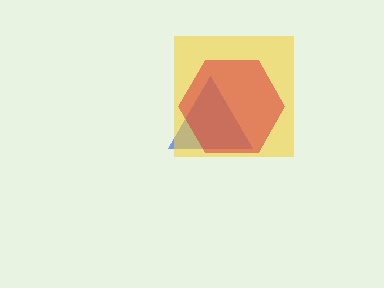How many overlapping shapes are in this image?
There are 3 overlapping shapes in the image.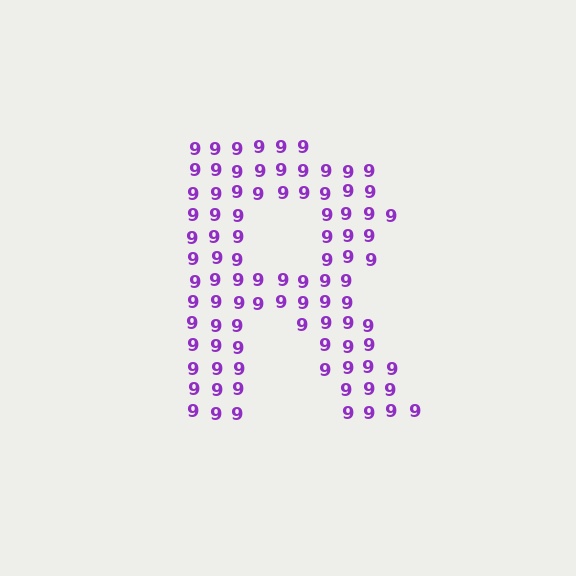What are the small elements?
The small elements are digit 9's.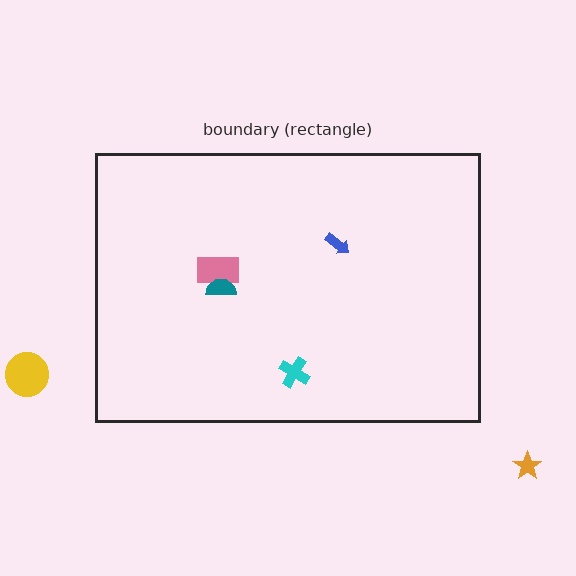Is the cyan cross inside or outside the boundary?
Inside.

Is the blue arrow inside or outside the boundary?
Inside.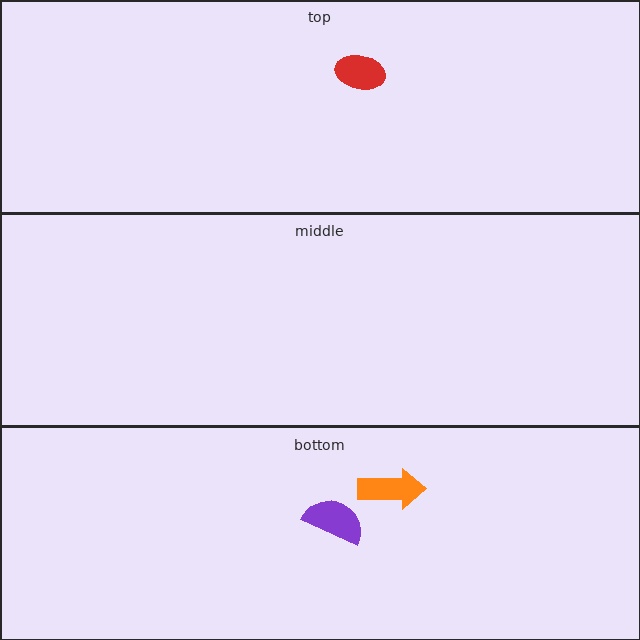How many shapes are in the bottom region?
2.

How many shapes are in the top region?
1.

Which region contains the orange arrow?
The bottom region.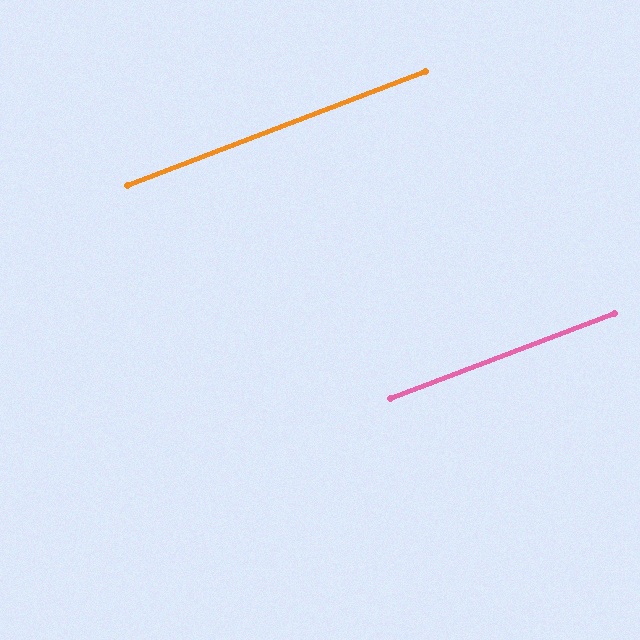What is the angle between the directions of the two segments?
Approximately 0 degrees.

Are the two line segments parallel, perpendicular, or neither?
Parallel — their directions differ by only 0.1°.